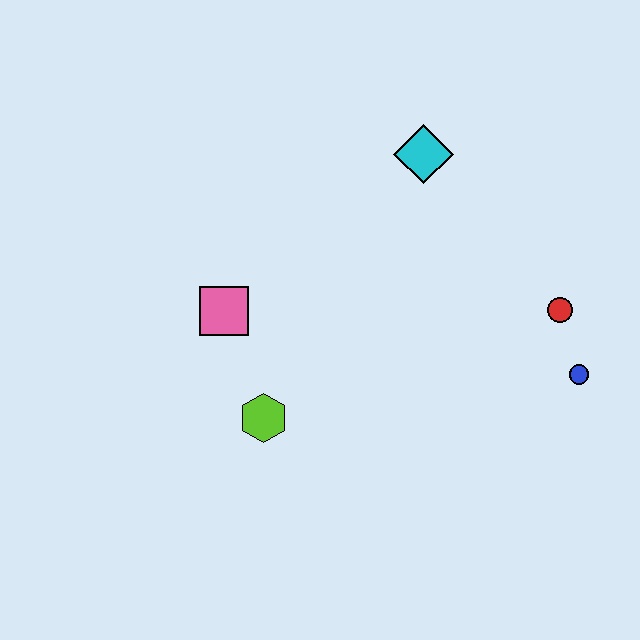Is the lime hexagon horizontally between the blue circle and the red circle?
No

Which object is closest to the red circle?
The blue circle is closest to the red circle.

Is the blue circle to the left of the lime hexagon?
No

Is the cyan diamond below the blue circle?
No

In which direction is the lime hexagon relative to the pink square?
The lime hexagon is below the pink square.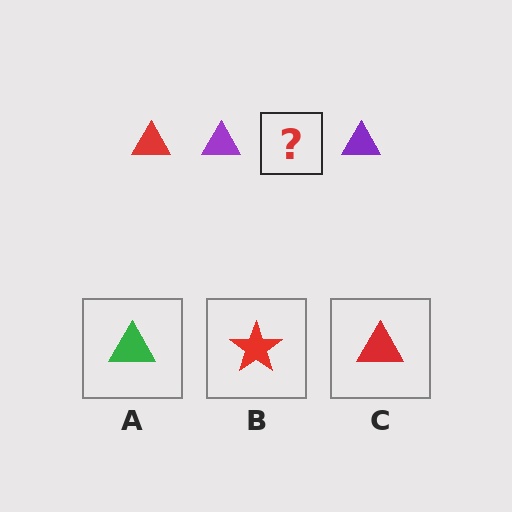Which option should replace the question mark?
Option C.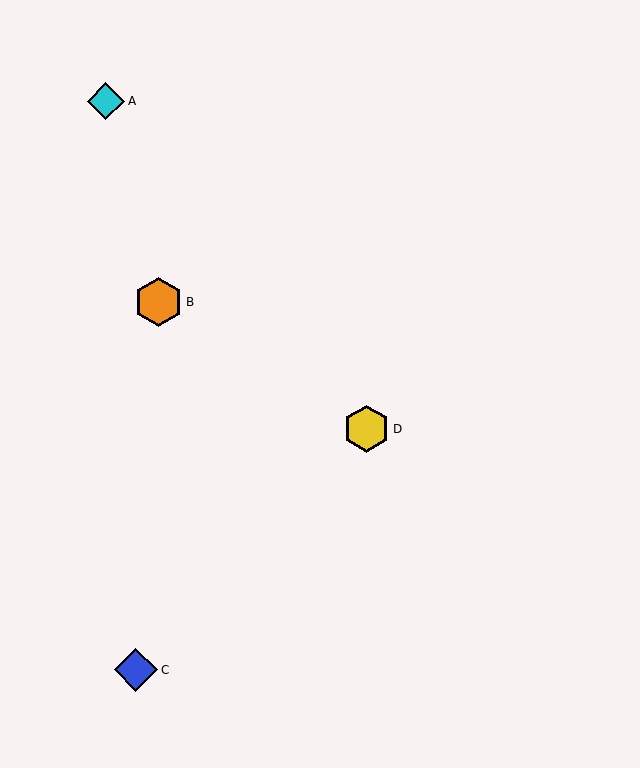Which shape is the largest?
The orange hexagon (labeled B) is the largest.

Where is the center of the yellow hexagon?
The center of the yellow hexagon is at (367, 429).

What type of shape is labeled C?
Shape C is a blue diamond.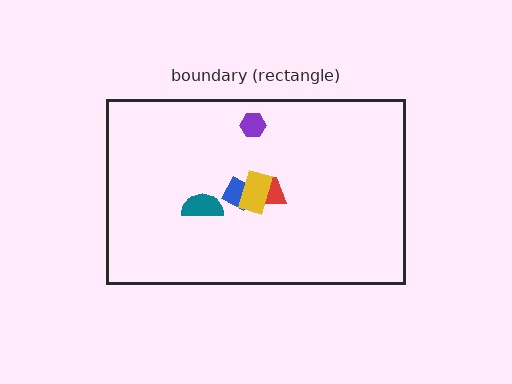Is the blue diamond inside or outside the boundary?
Inside.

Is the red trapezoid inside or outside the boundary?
Inside.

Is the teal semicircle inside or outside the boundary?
Inside.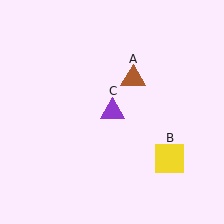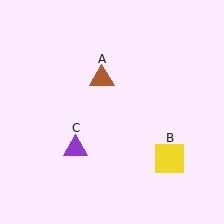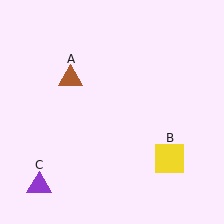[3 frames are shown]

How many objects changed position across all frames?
2 objects changed position: brown triangle (object A), purple triangle (object C).